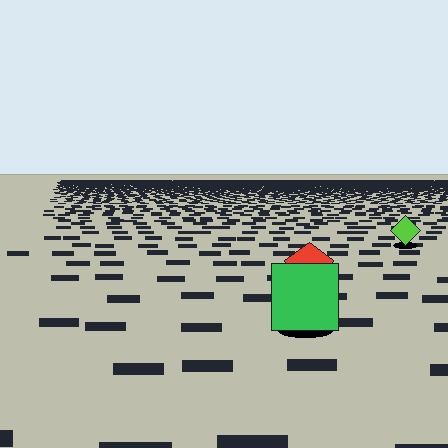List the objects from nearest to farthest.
From nearest to farthest: the green square, the red pentagon, the lime diamond.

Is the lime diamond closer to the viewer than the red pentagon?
No. The red pentagon is closer — you can tell from the texture gradient: the ground texture is coarser near it.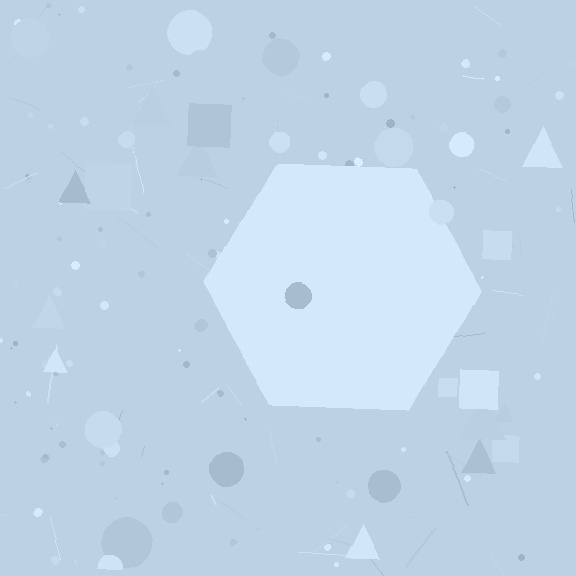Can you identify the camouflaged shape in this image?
The camouflaged shape is a hexagon.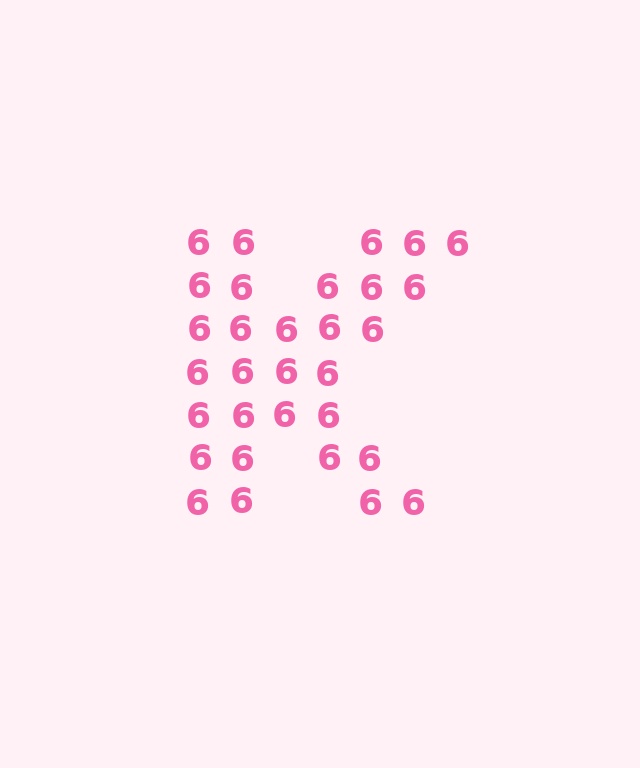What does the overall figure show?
The overall figure shows the letter K.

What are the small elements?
The small elements are digit 6's.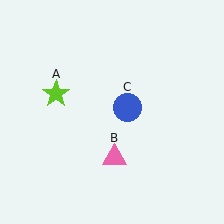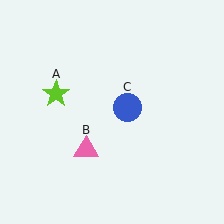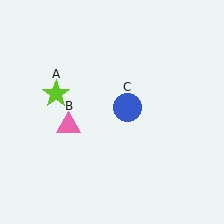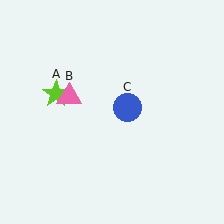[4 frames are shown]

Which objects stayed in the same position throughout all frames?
Lime star (object A) and blue circle (object C) remained stationary.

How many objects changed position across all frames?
1 object changed position: pink triangle (object B).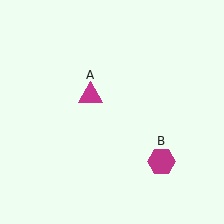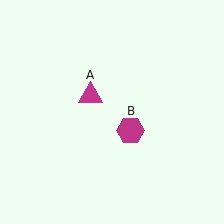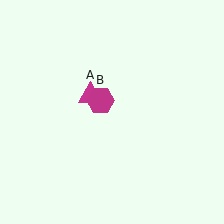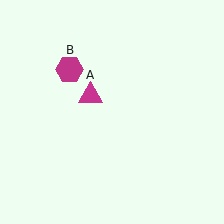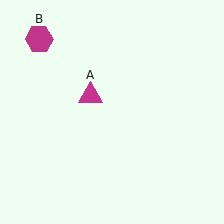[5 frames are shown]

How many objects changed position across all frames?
1 object changed position: magenta hexagon (object B).